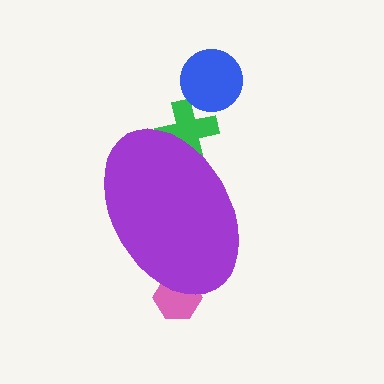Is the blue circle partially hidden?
No, the blue circle is fully visible.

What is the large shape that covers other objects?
A purple ellipse.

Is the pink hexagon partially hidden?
Yes, the pink hexagon is partially hidden behind the purple ellipse.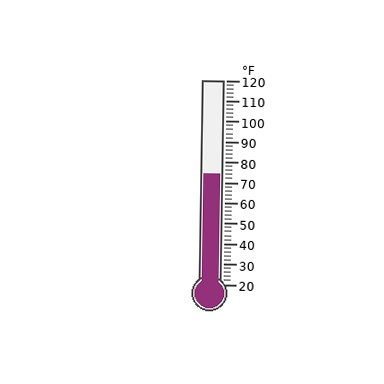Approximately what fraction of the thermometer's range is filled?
The thermometer is filled to approximately 55% of its range.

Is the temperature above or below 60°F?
The temperature is above 60°F.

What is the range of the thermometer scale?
The thermometer scale ranges from 20°F to 120°F.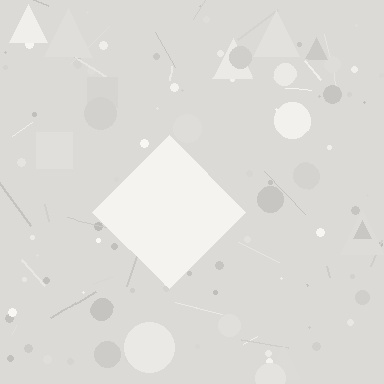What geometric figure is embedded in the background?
A diamond is embedded in the background.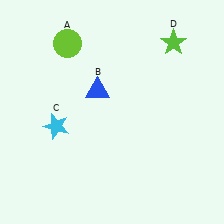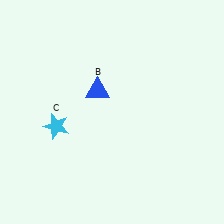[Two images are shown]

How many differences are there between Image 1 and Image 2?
There are 2 differences between the two images.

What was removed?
The lime circle (A), the lime star (D) were removed in Image 2.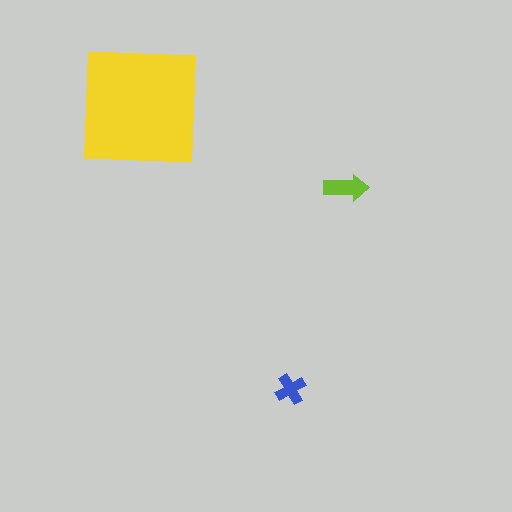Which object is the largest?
The yellow square.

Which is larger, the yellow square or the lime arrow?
The yellow square.